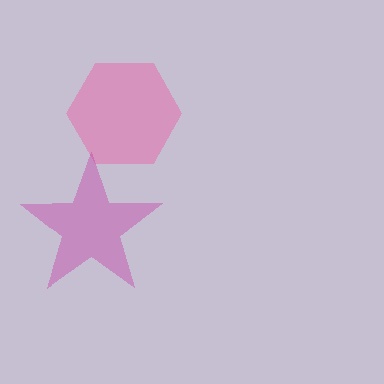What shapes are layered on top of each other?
The layered shapes are: a pink hexagon, a magenta star.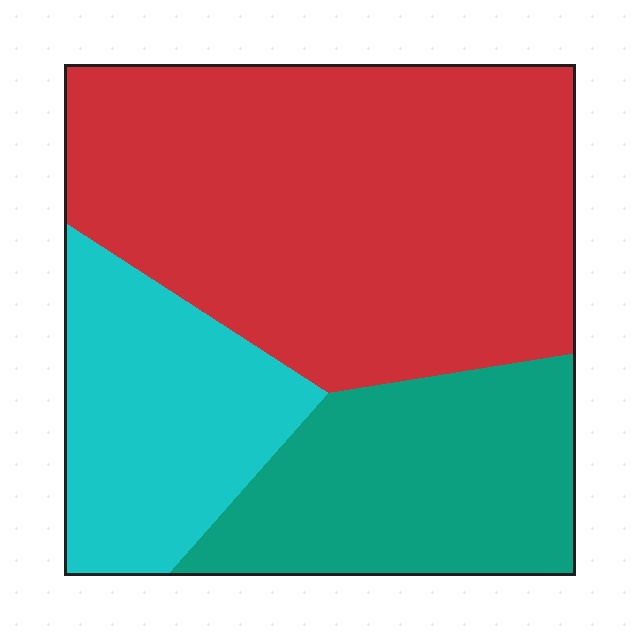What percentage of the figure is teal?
Teal covers around 25% of the figure.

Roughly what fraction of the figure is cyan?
Cyan covers around 20% of the figure.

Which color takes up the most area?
Red, at roughly 55%.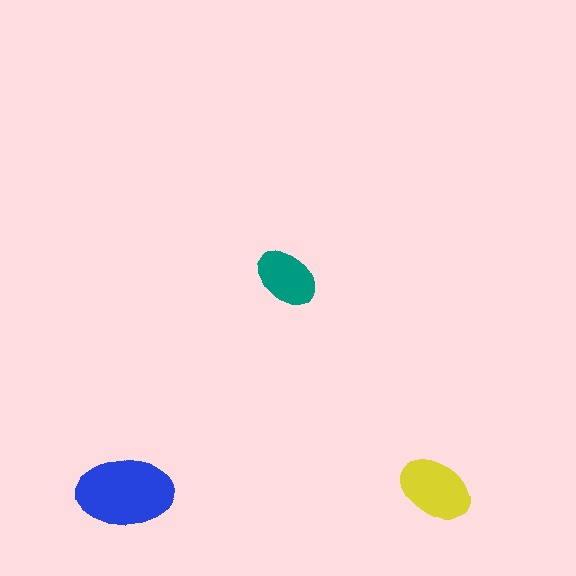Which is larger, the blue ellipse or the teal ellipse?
The blue one.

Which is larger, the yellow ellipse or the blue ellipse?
The blue one.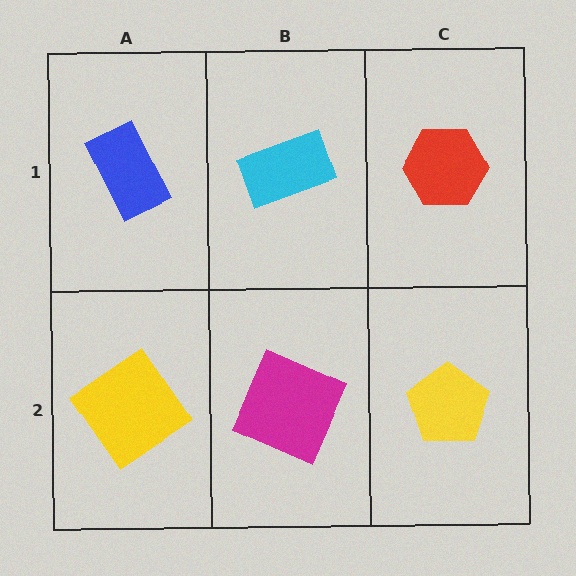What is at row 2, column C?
A yellow pentagon.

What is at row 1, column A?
A blue rectangle.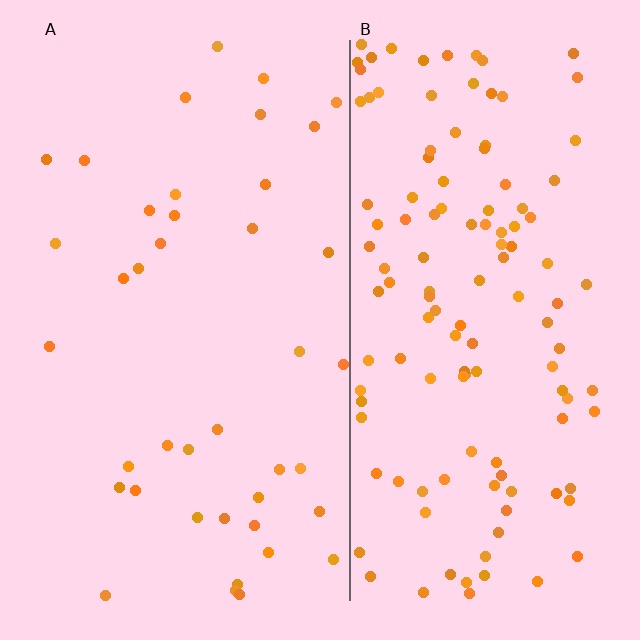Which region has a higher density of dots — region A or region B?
B (the right).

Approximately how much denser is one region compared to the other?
Approximately 3.2× — region B over region A.